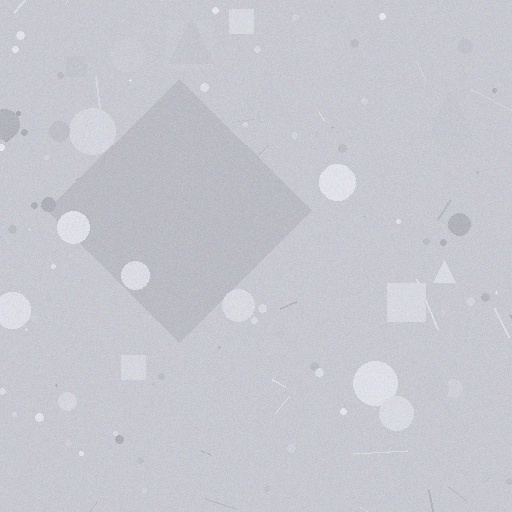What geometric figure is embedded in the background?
A diamond is embedded in the background.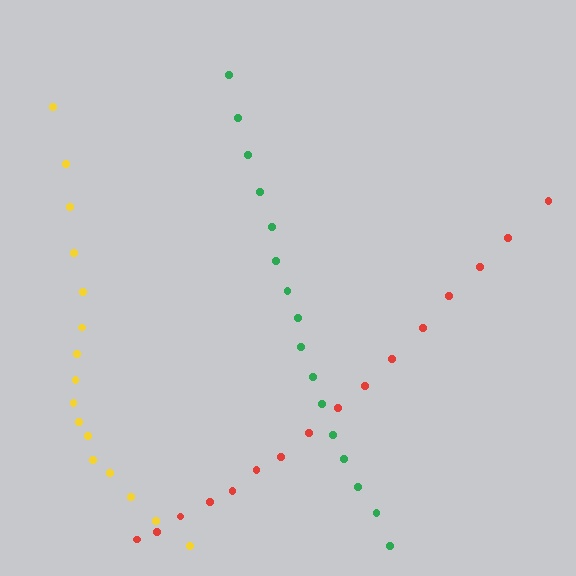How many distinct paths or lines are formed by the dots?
There are 3 distinct paths.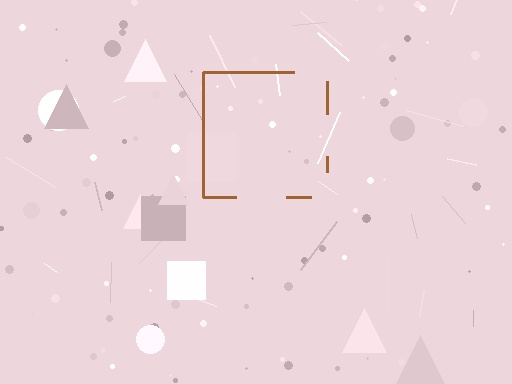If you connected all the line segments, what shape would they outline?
They would outline a square.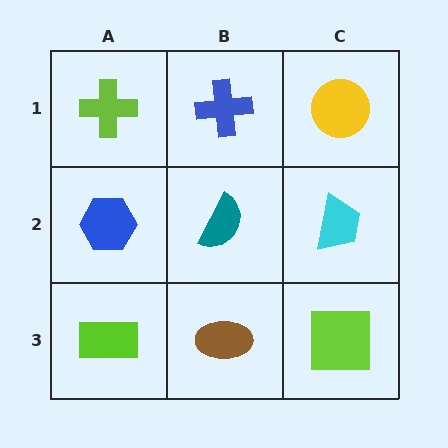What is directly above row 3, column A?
A blue hexagon.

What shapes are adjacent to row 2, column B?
A blue cross (row 1, column B), a brown ellipse (row 3, column B), a blue hexagon (row 2, column A), a cyan trapezoid (row 2, column C).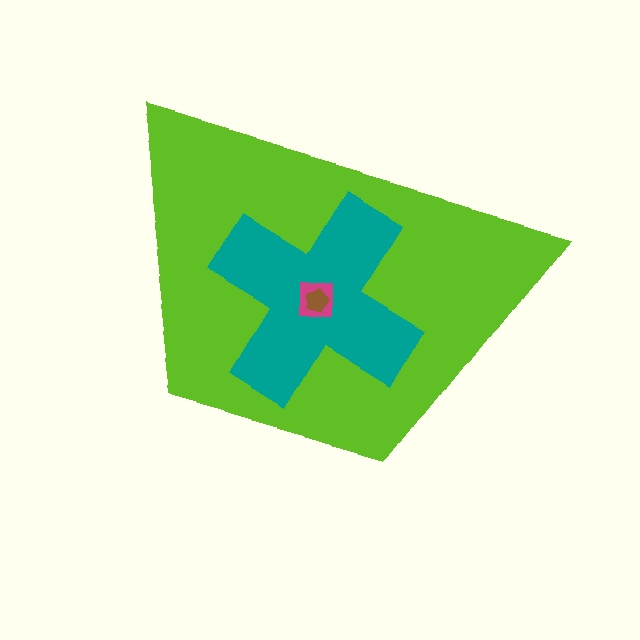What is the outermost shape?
The lime trapezoid.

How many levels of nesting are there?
4.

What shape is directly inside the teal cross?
The magenta square.